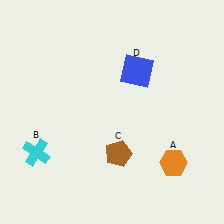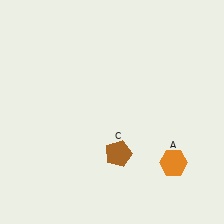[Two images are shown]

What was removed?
The blue square (D), the cyan cross (B) were removed in Image 2.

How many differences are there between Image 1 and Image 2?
There are 2 differences between the two images.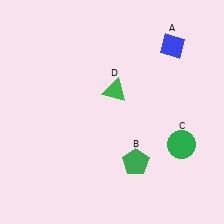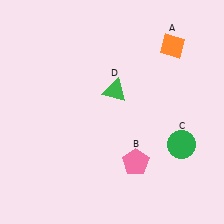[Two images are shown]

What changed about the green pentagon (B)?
In Image 1, B is green. In Image 2, it changed to pink.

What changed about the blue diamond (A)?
In Image 1, A is blue. In Image 2, it changed to orange.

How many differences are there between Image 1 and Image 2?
There are 2 differences between the two images.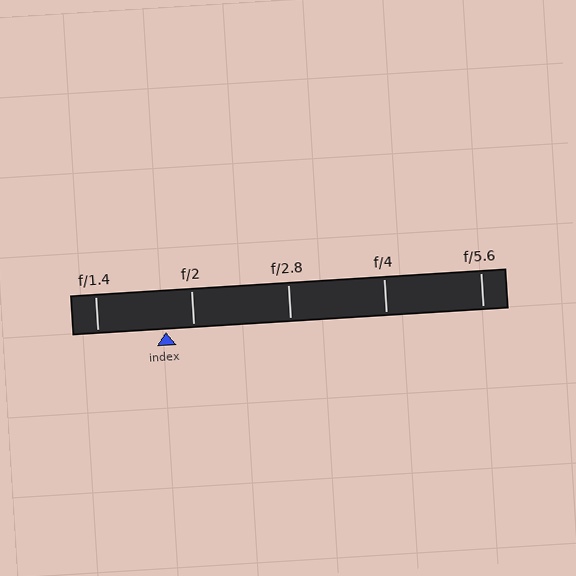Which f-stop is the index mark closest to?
The index mark is closest to f/2.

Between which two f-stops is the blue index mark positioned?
The index mark is between f/1.4 and f/2.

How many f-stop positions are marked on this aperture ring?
There are 5 f-stop positions marked.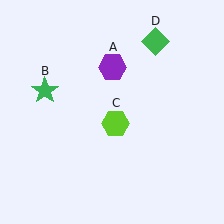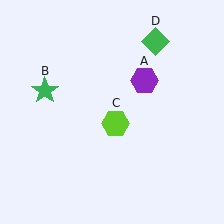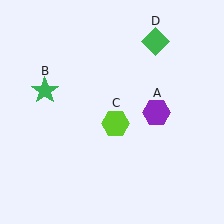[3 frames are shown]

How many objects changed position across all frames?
1 object changed position: purple hexagon (object A).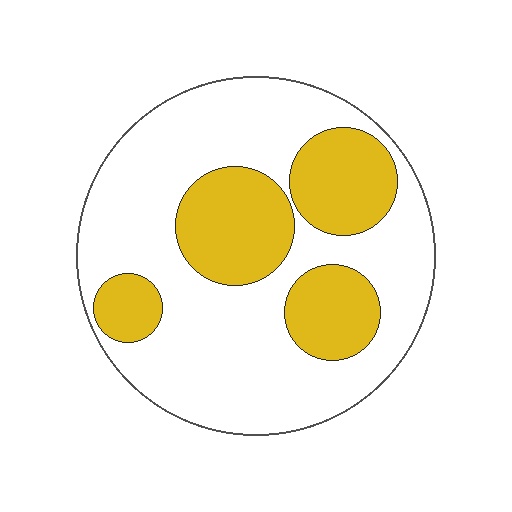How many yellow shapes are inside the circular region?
4.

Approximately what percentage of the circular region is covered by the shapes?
Approximately 30%.